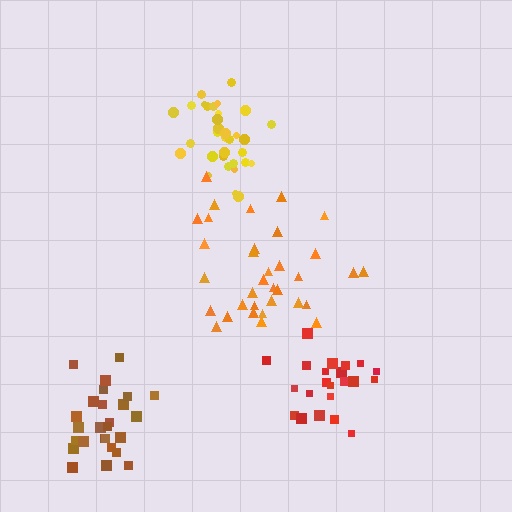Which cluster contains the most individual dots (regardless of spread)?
Yellow (34).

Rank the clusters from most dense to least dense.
yellow, brown, red, orange.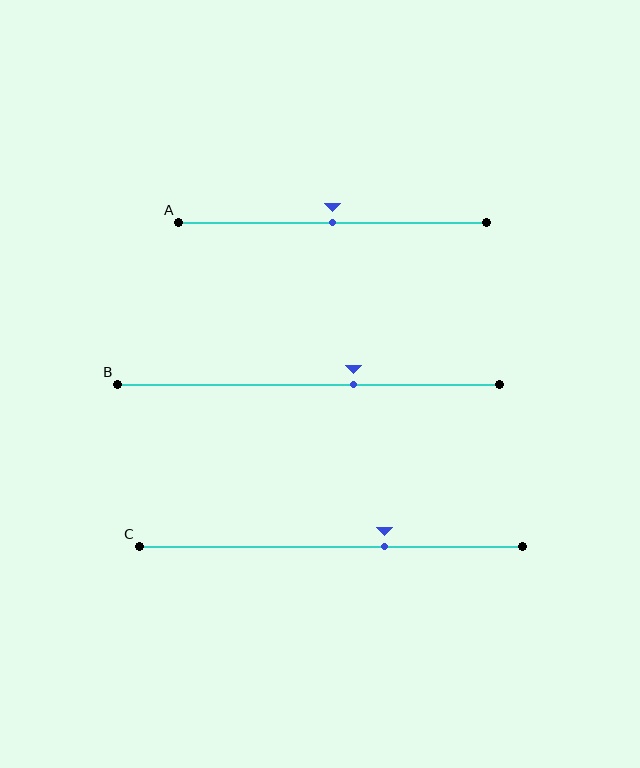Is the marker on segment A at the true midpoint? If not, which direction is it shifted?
Yes, the marker on segment A is at the true midpoint.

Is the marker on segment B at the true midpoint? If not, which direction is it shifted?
No, the marker on segment B is shifted to the right by about 12% of the segment length.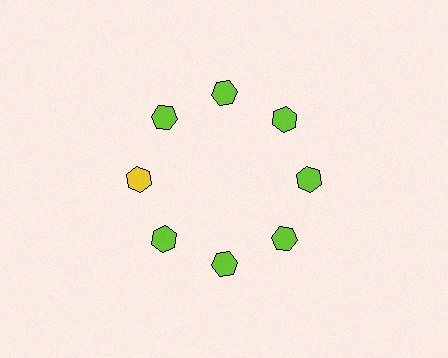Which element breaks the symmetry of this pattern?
The yellow hexagon at roughly the 9 o'clock position breaks the symmetry. All other shapes are lime hexagons.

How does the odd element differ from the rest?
It has a different color: yellow instead of lime.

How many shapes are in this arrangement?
There are 8 shapes arranged in a ring pattern.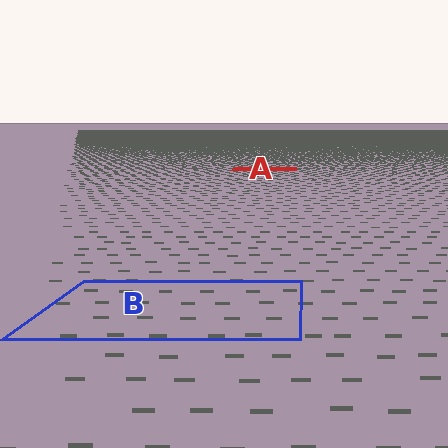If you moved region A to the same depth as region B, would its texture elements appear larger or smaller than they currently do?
They would appear larger. At a closer depth, the same texture elements are projected at a bigger on-screen size.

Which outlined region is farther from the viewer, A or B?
Region A is farther from the viewer — the texture elements inside it appear smaller and more densely packed.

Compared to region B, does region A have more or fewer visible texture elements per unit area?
Region A has more texture elements per unit area — they are packed more densely because it is farther away.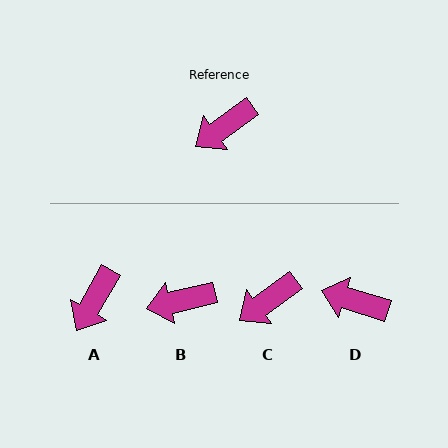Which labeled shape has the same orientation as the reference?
C.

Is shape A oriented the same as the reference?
No, it is off by about 25 degrees.